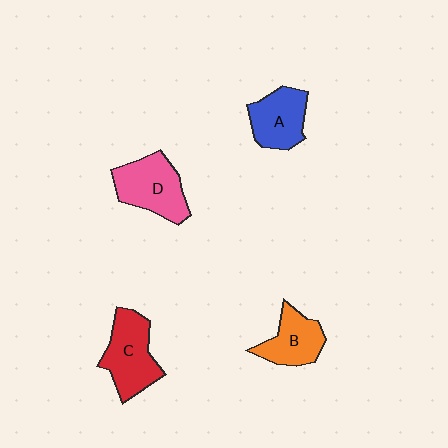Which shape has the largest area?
Shape C (red).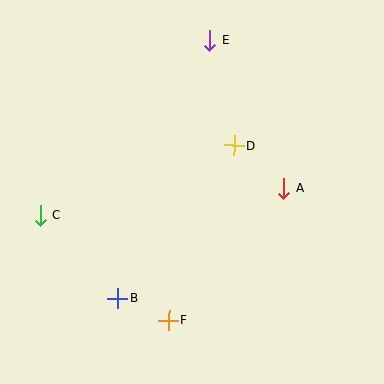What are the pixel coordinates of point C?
Point C is at (40, 216).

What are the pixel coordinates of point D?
Point D is at (234, 145).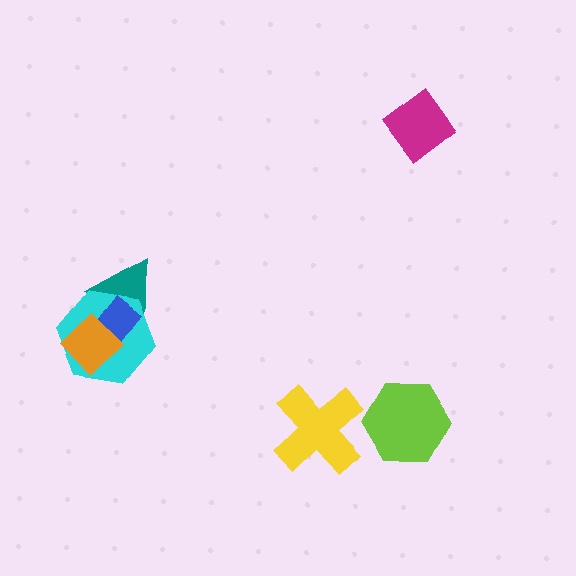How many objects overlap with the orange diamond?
3 objects overlap with the orange diamond.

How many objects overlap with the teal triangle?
3 objects overlap with the teal triangle.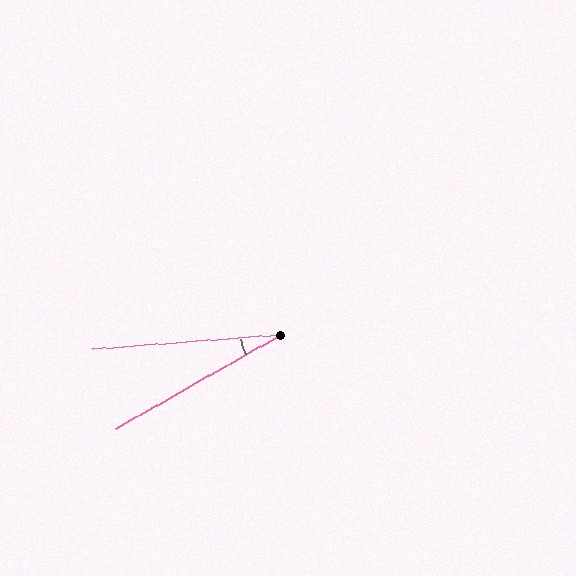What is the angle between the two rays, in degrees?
Approximately 25 degrees.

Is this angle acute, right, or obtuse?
It is acute.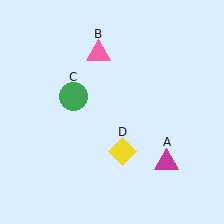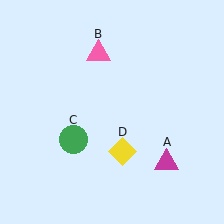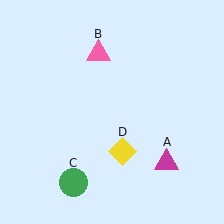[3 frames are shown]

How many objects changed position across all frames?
1 object changed position: green circle (object C).